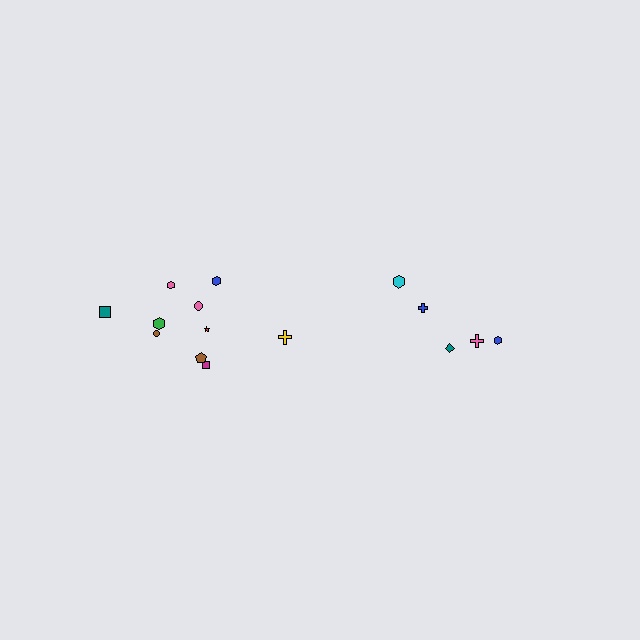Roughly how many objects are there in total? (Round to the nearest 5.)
Roughly 15 objects in total.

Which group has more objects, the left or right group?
The left group.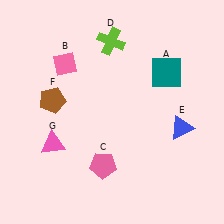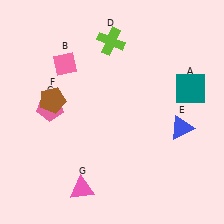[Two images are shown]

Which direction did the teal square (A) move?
The teal square (A) moved right.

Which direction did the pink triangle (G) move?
The pink triangle (G) moved down.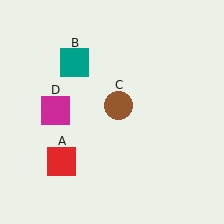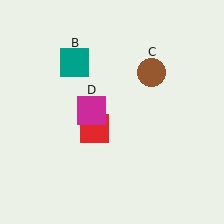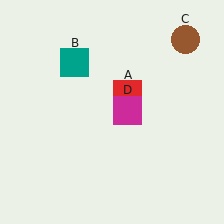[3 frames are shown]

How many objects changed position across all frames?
3 objects changed position: red square (object A), brown circle (object C), magenta square (object D).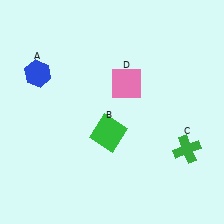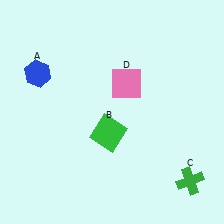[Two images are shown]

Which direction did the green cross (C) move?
The green cross (C) moved down.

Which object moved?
The green cross (C) moved down.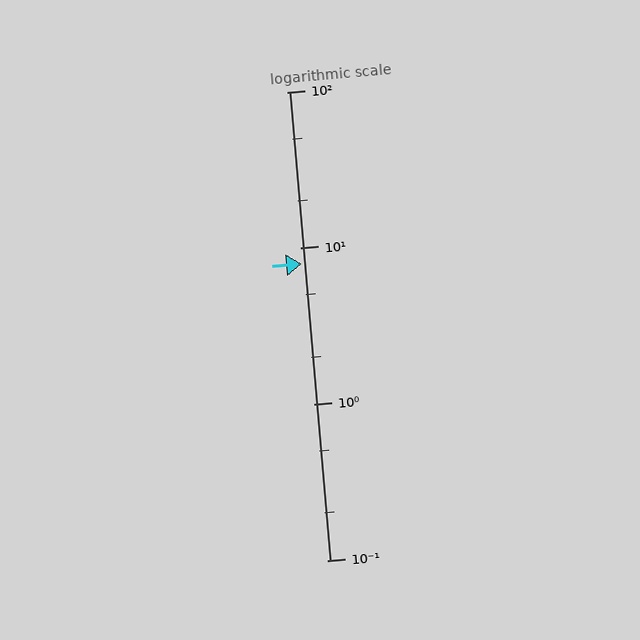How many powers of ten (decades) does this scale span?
The scale spans 3 decades, from 0.1 to 100.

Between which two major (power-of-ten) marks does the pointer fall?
The pointer is between 1 and 10.